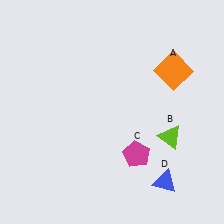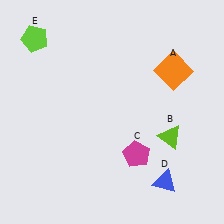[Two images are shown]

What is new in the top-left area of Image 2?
A lime pentagon (E) was added in the top-left area of Image 2.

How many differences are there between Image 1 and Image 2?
There is 1 difference between the two images.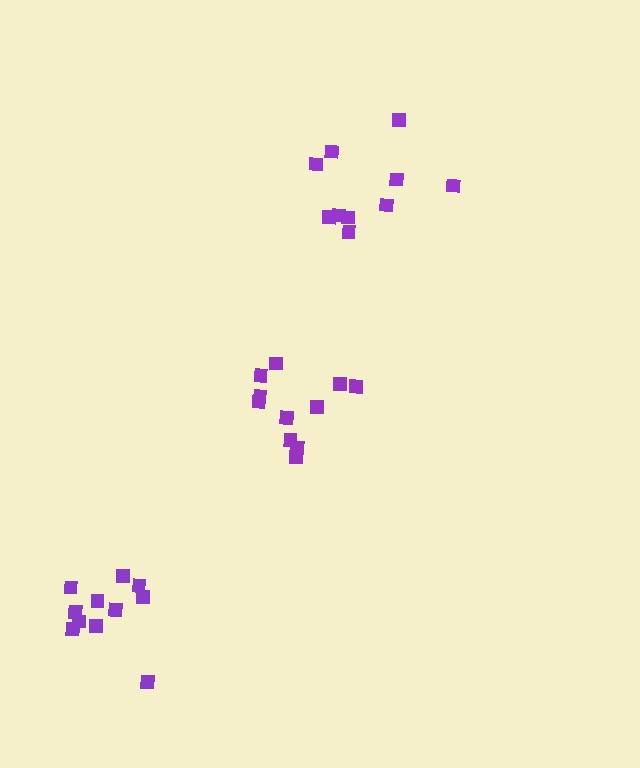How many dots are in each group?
Group 1: 11 dots, Group 2: 11 dots, Group 3: 10 dots (32 total).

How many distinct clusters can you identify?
There are 3 distinct clusters.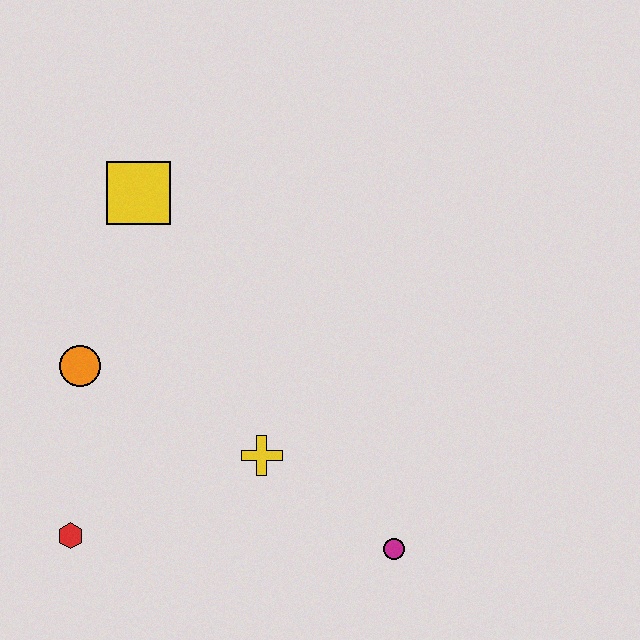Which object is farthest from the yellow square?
The magenta circle is farthest from the yellow square.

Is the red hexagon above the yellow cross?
No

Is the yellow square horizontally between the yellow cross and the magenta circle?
No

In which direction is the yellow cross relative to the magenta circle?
The yellow cross is to the left of the magenta circle.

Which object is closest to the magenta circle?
The yellow cross is closest to the magenta circle.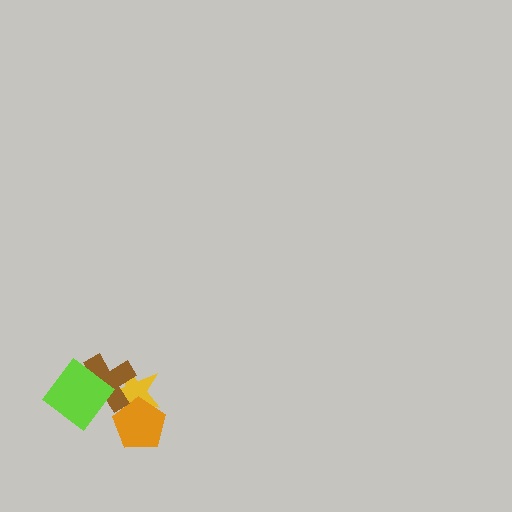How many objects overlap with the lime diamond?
1 object overlaps with the lime diamond.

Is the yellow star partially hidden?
Yes, it is partially covered by another shape.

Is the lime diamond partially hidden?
No, no other shape covers it.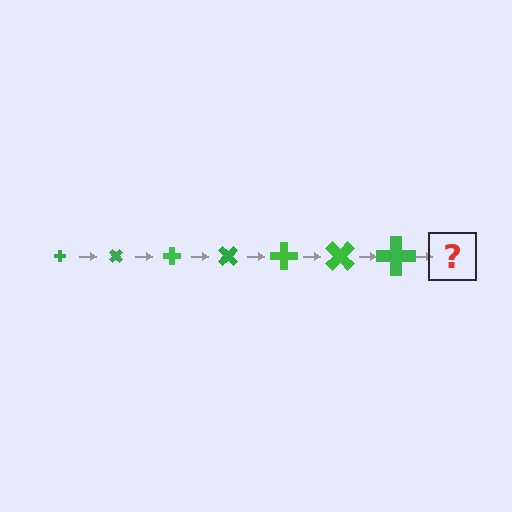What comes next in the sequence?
The next element should be a cross, larger than the previous one and rotated 315 degrees from the start.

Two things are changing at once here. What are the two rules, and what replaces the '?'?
The two rules are that the cross grows larger each step and it rotates 45 degrees each step. The '?' should be a cross, larger than the previous one and rotated 315 degrees from the start.